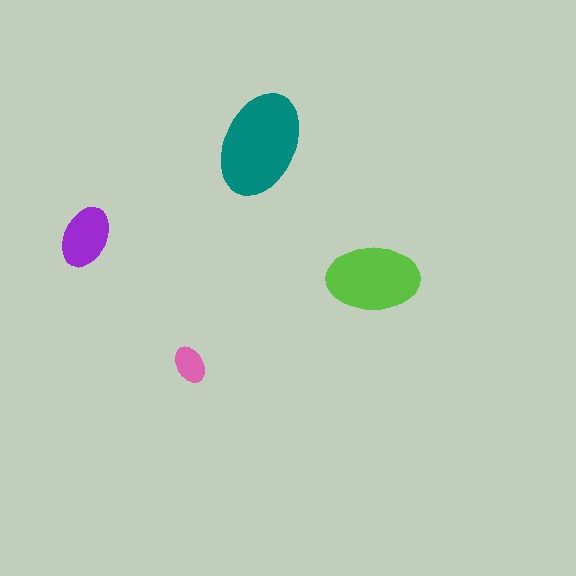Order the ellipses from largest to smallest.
the teal one, the lime one, the purple one, the pink one.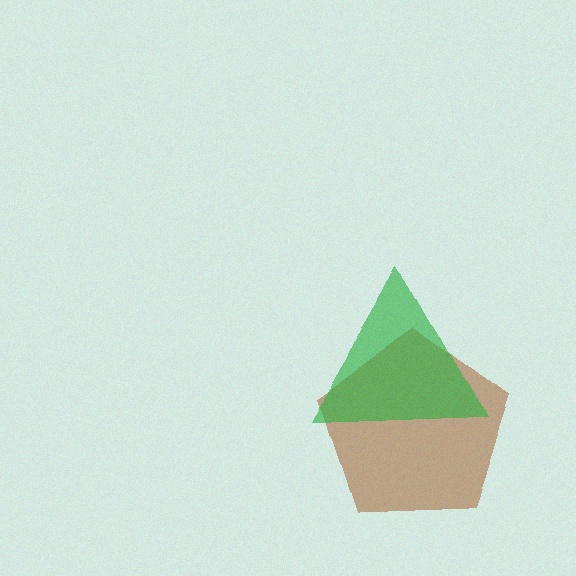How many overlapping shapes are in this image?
There are 2 overlapping shapes in the image.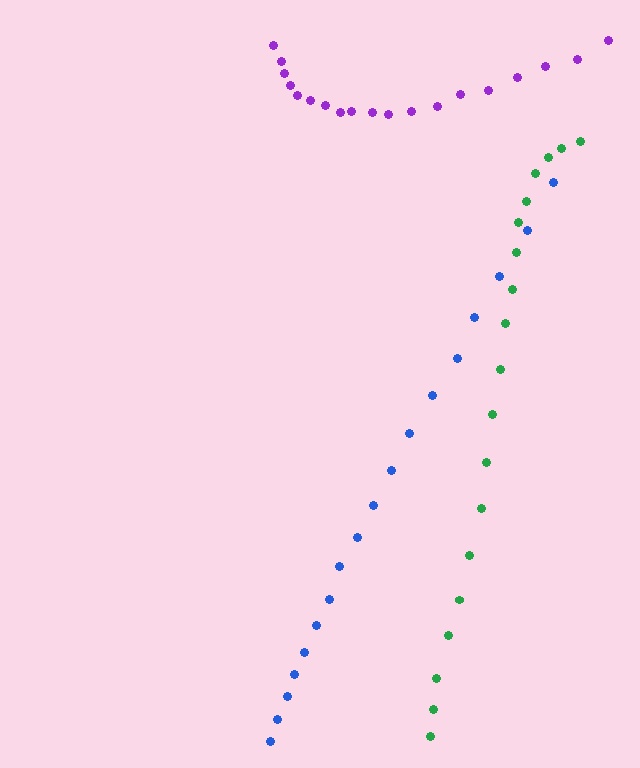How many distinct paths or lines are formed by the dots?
There are 3 distinct paths.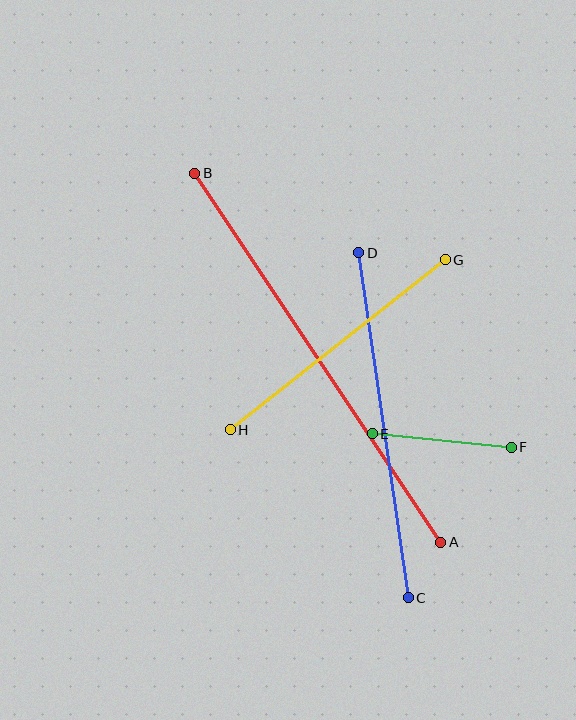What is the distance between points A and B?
The distance is approximately 443 pixels.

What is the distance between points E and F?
The distance is approximately 140 pixels.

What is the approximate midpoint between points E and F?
The midpoint is at approximately (442, 440) pixels.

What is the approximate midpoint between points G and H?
The midpoint is at approximately (338, 345) pixels.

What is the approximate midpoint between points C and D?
The midpoint is at approximately (383, 425) pixels.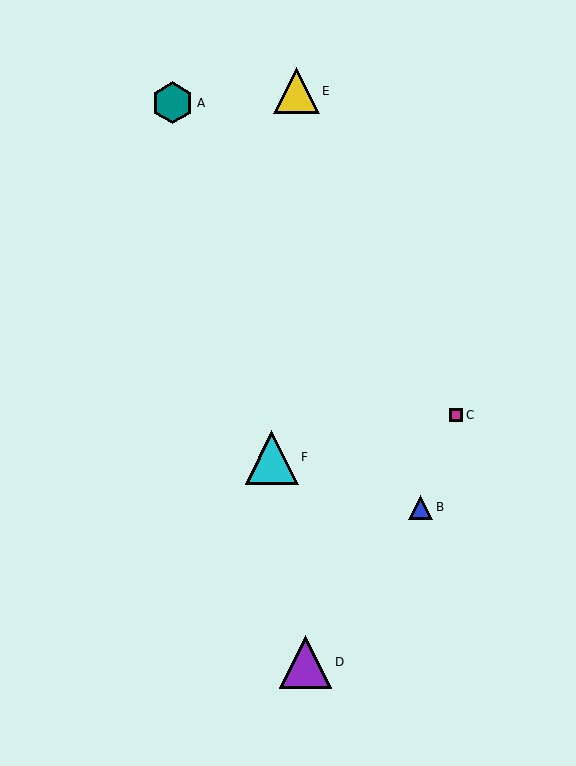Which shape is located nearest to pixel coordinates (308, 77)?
The yellow triangle (labeled E) at (296, 91) is nearest to that location.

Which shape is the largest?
The cyan triangle (labeled F) is the largest.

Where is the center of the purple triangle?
The center of the purple triangle is at (305, 662).